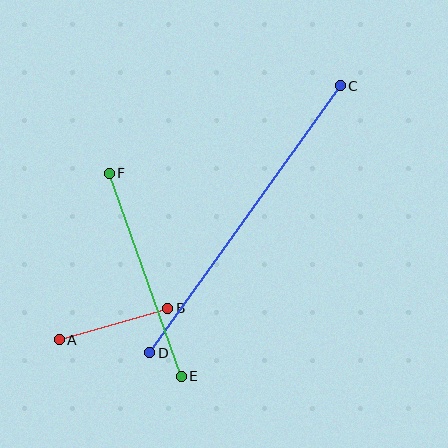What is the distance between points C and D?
The distance is approximately 328 pixels.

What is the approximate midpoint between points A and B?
The midpoint is at approximately (113, 324) pixels.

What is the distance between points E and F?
The distance is approximately 215 pixels.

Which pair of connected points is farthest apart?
Points C and D are farthest apart.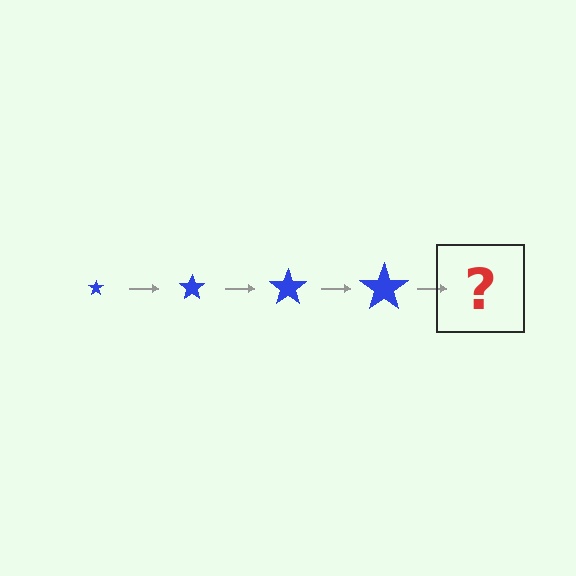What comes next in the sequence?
The next element should be a blue star, larger than the previous one.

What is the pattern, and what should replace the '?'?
The pattern is that the star gets progressively larger each step. The '?' should be a blue star, larger than the previous one.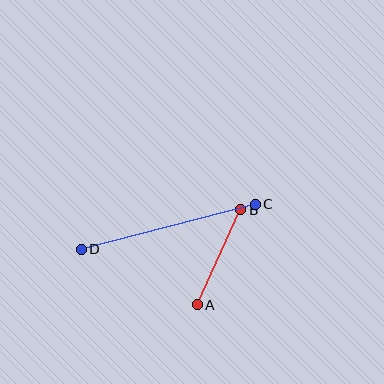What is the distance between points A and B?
The distance is approximately 104 pixels.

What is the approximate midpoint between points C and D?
The midpoint is at approximately (168, 227) pixels.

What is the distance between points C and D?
The distance is approximately 180 pixels.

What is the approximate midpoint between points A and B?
The midpoint is at approximately (219, 257) pixels.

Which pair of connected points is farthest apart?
Points C and D are farthest apart.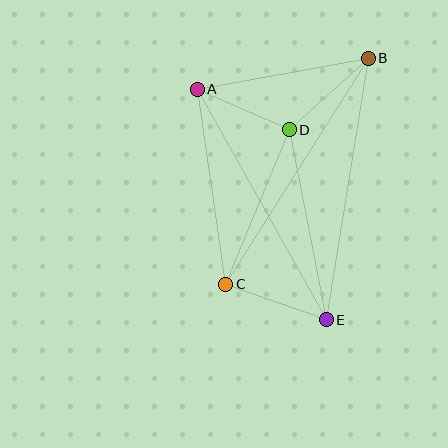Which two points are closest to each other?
Points A and D are closest to each other.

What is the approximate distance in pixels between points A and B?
The distance between A and B is approximately 174 pixels.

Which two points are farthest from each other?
Points B and C are farthest from each other.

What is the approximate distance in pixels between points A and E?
The distance between A and E is approximately 264 pixels.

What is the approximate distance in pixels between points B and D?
The distance between B and D is approximately 107 pixels.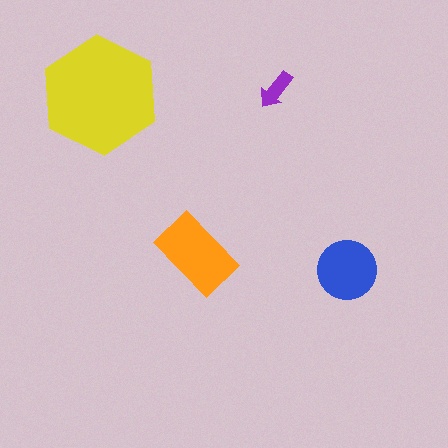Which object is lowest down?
The blue circle is bottommost.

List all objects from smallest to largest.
The purple arrow, the blue circle, the orange rectangle, the yellow hexagon.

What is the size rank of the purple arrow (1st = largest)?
4th.